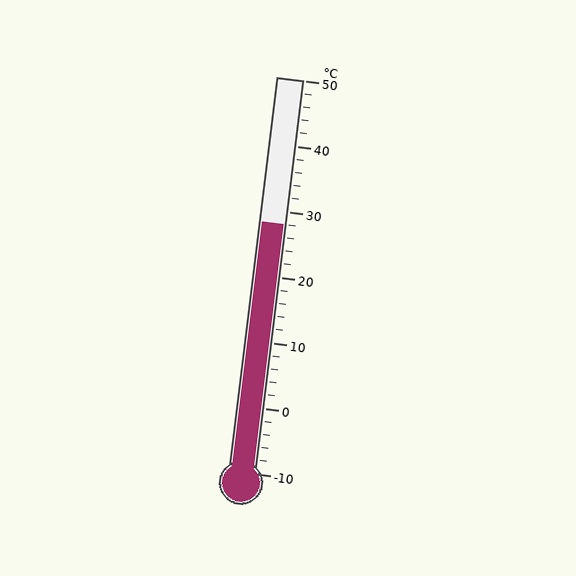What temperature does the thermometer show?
The thermometer shows approximately 28°C.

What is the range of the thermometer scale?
The thermometer scale ranges from -10°C to 50°C.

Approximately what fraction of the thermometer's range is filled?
The thermometer is filled to approximately 65% of its range.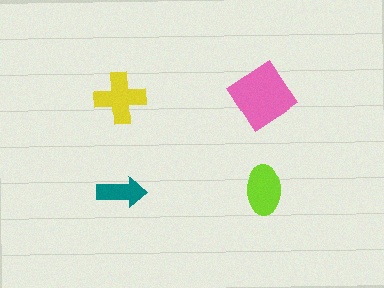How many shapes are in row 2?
2 shapes.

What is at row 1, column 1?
A yellow cross.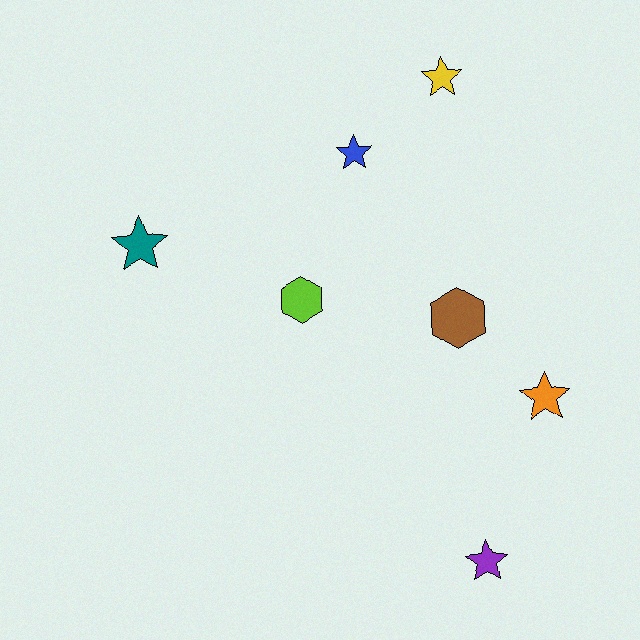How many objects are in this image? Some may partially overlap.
There are 7 objects.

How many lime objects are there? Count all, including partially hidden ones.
There is 1 lime object.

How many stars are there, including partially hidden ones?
There are 5 stars.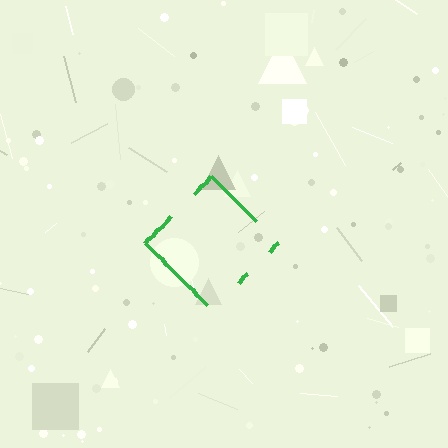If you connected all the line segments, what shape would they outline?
They would outline a diamond.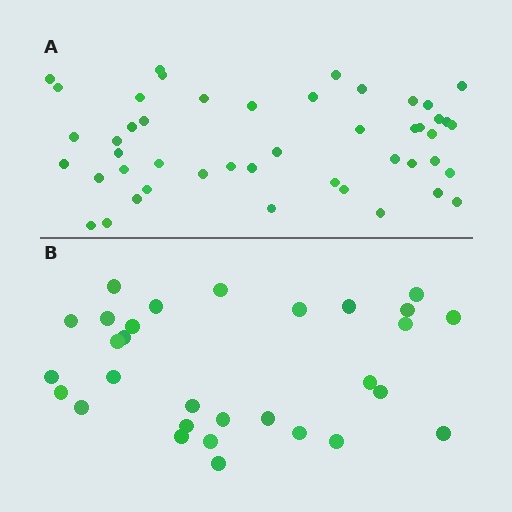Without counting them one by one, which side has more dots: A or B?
Region A (the top region) has more dots.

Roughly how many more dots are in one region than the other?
Region A has approximately 15 more dots than region B.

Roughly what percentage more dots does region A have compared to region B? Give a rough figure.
About 55% more.